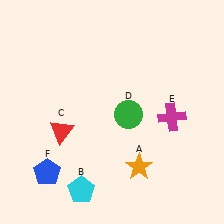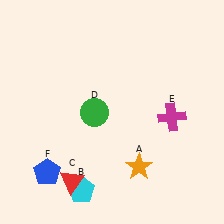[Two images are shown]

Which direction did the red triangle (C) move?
The red triangle (C) moved down.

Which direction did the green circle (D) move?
The green circle (D) moved left.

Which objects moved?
The objects that moved are: the red triangle (C), the green circle (D).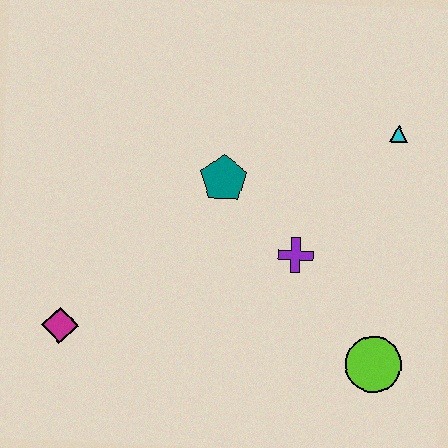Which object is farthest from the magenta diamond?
The cyan triangle is farthest from the magenta diamond.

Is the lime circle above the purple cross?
No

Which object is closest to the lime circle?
The purple cross is closest to the lime circle.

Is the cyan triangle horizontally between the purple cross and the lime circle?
No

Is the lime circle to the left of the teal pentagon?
No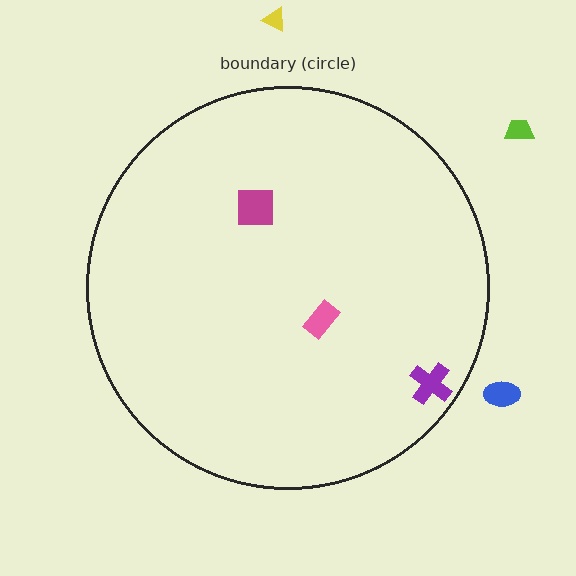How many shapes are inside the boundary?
3 inside, 3 outside.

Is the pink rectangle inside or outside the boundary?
Inside.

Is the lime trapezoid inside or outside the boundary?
Outside.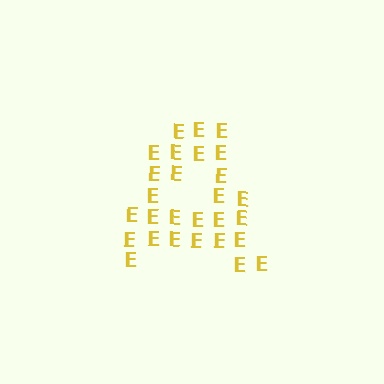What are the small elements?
The small elements are letter E's.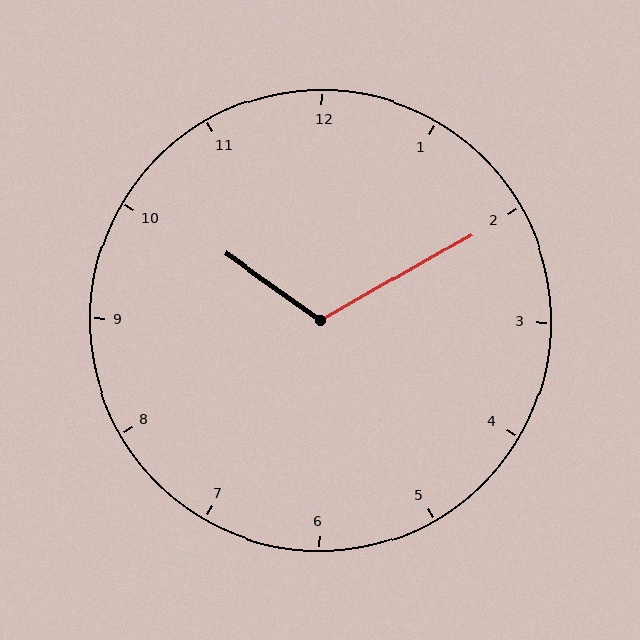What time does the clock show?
10:10.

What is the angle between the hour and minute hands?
Approximately 115 degrees.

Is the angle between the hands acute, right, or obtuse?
It is obtuse.